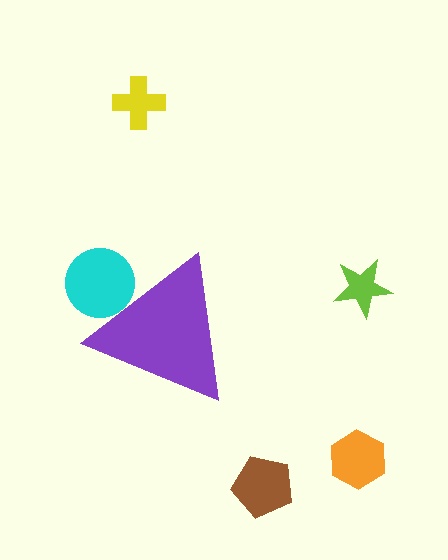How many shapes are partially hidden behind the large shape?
1 shape is partially hidden.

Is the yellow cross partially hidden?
No, the yellow cross is fully visible.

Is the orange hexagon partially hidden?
No, the orange hexagon is fully visible.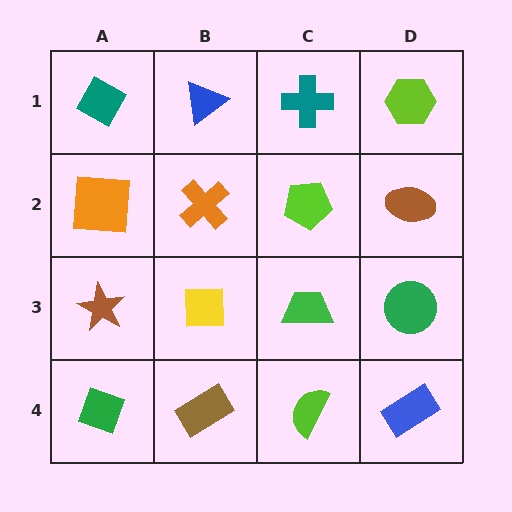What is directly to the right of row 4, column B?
A lime semicircle.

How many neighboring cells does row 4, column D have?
2.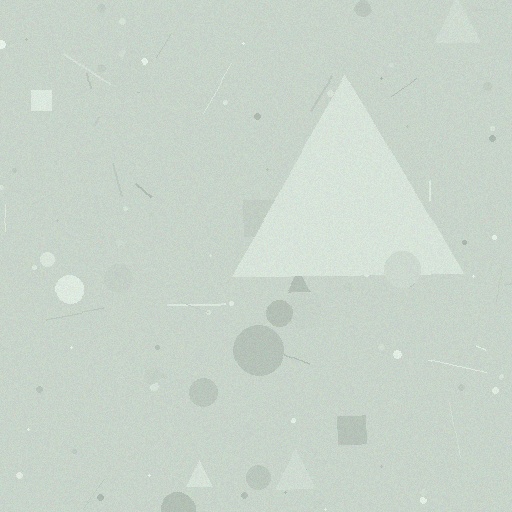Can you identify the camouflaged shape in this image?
The camouflaged shape is a triangle.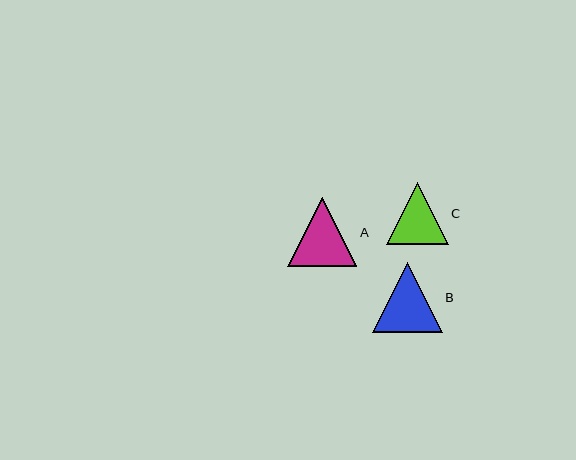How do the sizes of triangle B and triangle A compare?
Triangle B and triangle A are approximately the same size.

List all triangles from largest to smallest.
From largest to smallest: B, A, C.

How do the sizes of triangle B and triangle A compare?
Triangle B and triangle A are approximately the same size.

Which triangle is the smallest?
Triangle C is the smallest with a size of approximately 62 pixels.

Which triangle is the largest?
Triangle B is the largest with a size of approximately 70 pixels.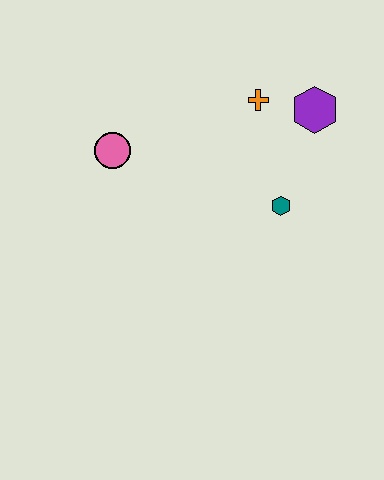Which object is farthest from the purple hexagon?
The pink circle is farthest from the purple hexagon.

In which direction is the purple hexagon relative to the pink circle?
The purple hexagon is to the right of the pink circle.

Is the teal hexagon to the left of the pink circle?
No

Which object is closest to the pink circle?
The orange cross is closest to the pink circle.